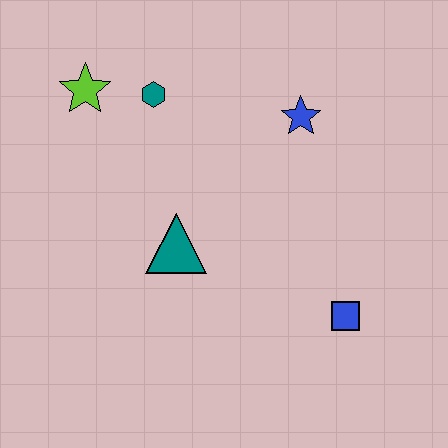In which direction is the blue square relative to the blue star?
The blue square is below the blue star.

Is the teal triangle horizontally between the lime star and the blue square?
Yes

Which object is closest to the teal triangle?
The teal hexagon is closest to the teal triangle.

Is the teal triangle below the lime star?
Yes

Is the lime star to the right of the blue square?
No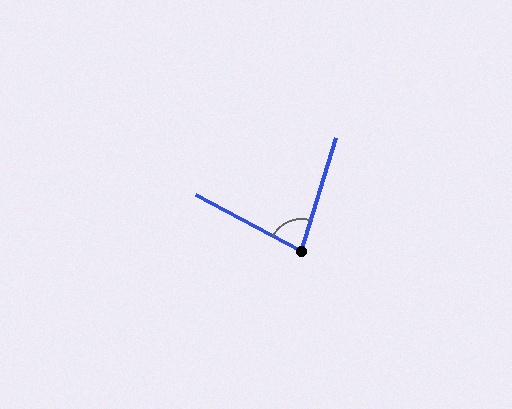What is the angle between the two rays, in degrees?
Approximately 79 degrees.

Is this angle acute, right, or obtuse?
It is acute.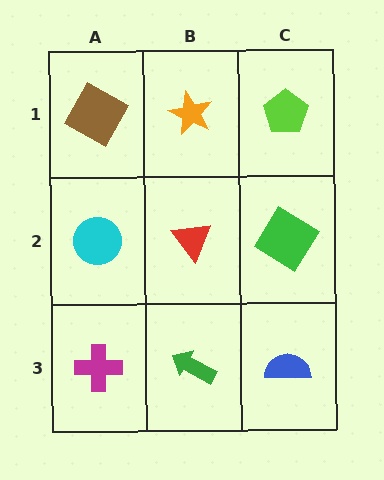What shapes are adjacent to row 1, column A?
A cyan circle (row 2, column A), an orange star (row 1, column B).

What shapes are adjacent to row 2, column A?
A brown square (row 1, column A), a magenta cross (row 3, column A), a red triangle (row 2, column B).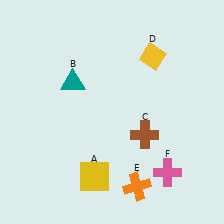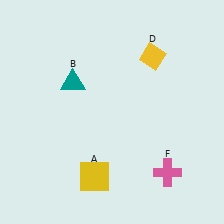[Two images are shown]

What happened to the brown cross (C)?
The brown cross (C) was removed in Image 2. It was in the bottom-right area of Image 1.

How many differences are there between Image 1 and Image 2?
There are 2 differences between the two images.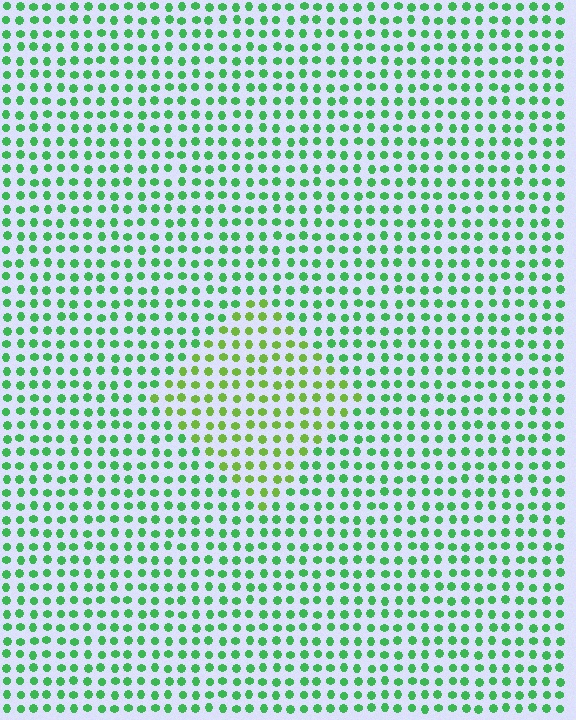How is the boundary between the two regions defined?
The boundary is defined purely by a slight shift in hue (about 36 degrees). Spacing, size, and orientation are identical on both sides.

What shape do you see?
I see a diamond.